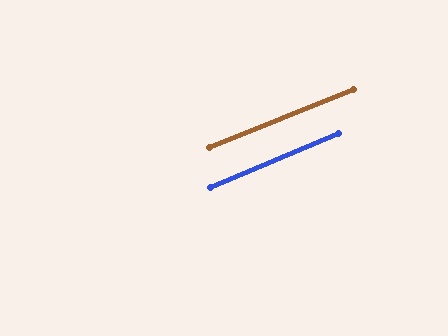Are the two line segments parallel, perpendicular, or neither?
Parallel — their directions differ by only 1.2°.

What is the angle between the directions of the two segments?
Approximately 1 degree.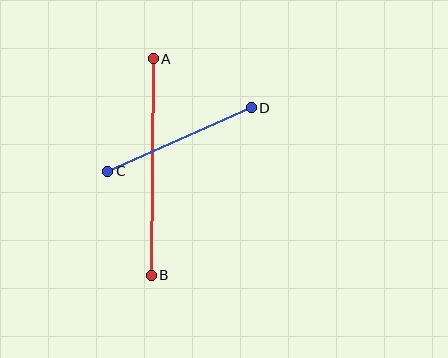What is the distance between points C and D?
The distance is approximately 157 pixels.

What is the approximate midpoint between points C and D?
The midpoint is at approximately (180, 140) pixels.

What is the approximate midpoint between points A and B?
The midpoint is at approximately (152, 167) pixels.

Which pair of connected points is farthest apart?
Points A and B are farthest apart.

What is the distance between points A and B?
The distance is approximately 217 pixels.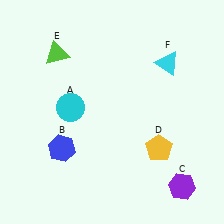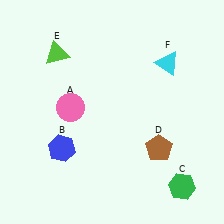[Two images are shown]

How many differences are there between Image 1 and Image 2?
There are 3 differences between the two images.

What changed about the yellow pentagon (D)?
In Image 1, D is yellow. In Image 2, it changed to brown.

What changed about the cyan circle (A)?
In Image 1, A is cyan. In Image 2, it changed to pink.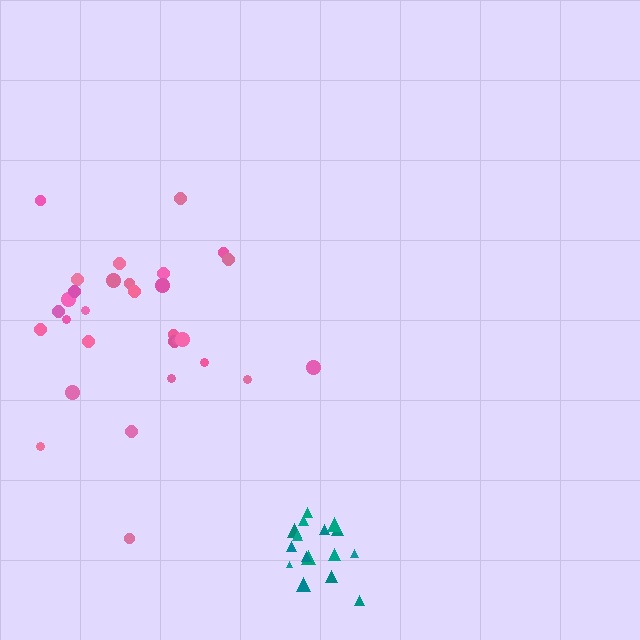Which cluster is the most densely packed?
Teal.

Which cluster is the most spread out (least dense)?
Pink.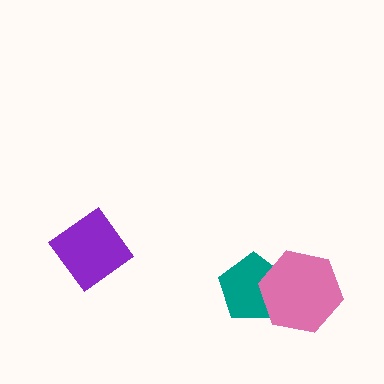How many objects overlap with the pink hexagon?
1 object overlaps with the pink hexagon.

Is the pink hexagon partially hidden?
No, no other shape covers it.